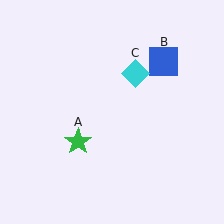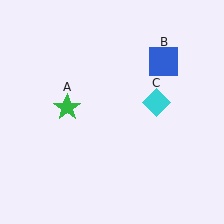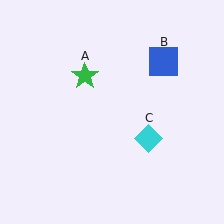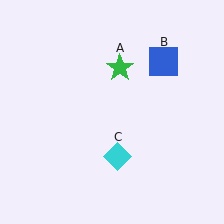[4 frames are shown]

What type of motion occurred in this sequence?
The green star (object A), cyan diamond (object C) rotated clockwise around the center of the scene.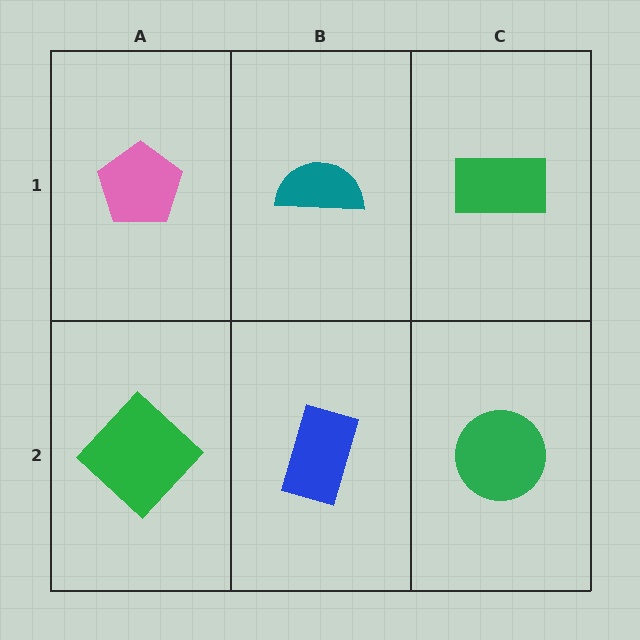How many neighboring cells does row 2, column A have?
2.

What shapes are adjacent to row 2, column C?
A green rectangle (row 1, column C), a blue rectangle (row 2, column B).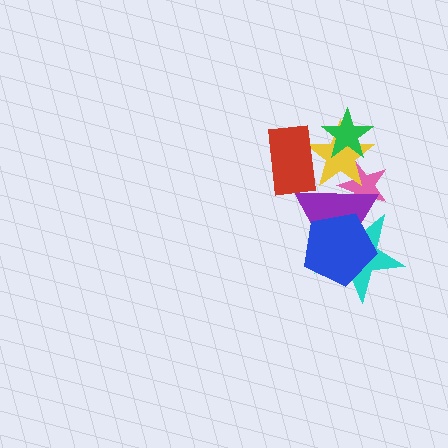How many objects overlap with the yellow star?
4 objects overlap with the yellow star.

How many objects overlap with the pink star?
2 objects overlap with the pink star.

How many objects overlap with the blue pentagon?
2 objects overlap with the blue pentagon.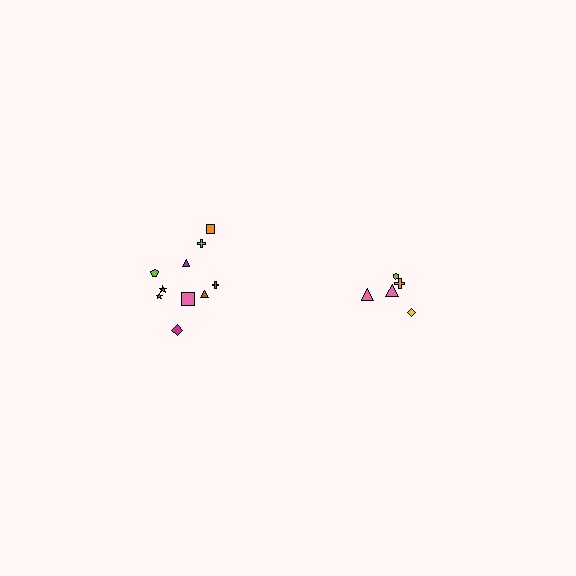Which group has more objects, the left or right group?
The left group.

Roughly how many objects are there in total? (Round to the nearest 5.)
Roughly 15 objects in total.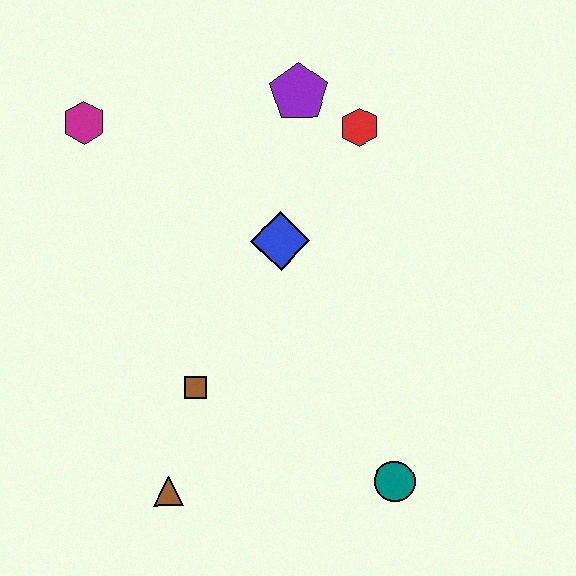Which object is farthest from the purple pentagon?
The brown triangle is farthest from the purple pentagon.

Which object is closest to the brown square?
The brown triangle is closest to the brown square.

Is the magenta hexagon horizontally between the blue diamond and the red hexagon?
No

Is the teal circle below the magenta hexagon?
Yes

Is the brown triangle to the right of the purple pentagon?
No